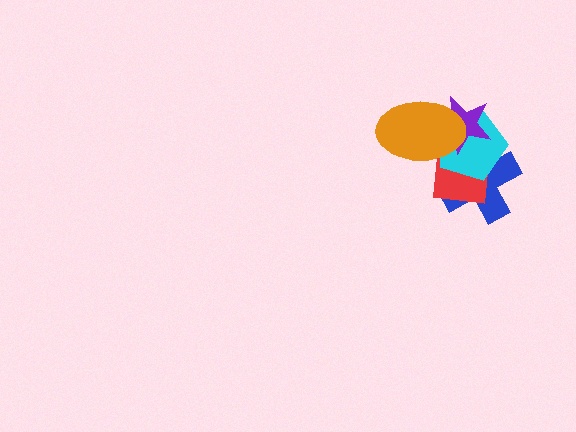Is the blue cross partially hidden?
Yes, it is partially covered by another shape.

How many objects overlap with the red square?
4 objects overlap with the red square.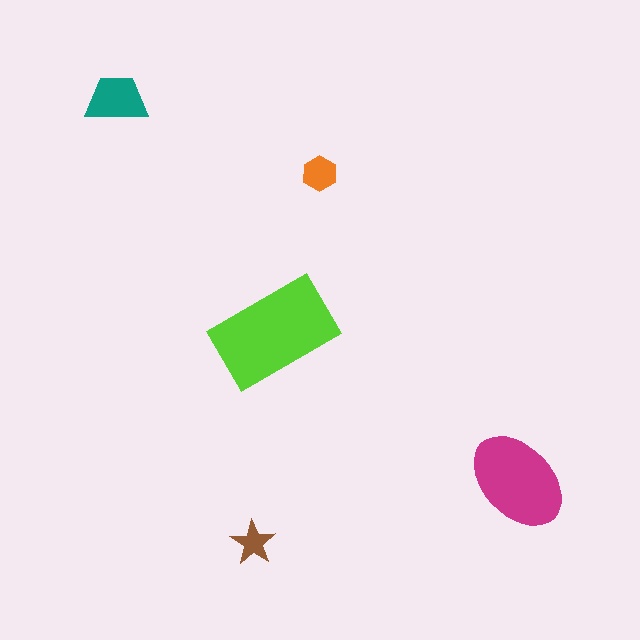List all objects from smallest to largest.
The brown star, the orange hexagon, the teal trapezoid, the magenta ellipse, the lime rectangle.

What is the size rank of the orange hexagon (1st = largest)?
4th.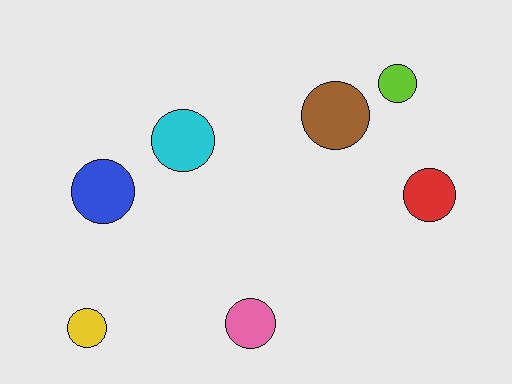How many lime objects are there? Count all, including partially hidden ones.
There is 1 lime object.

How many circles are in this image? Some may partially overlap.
There are 7 circles.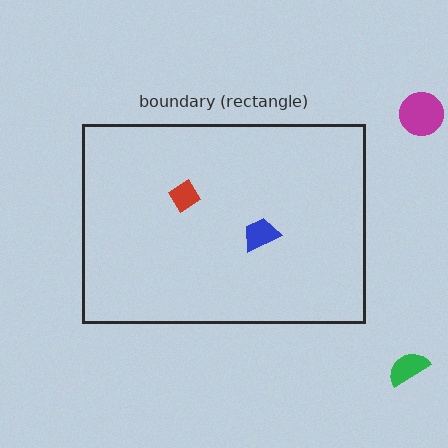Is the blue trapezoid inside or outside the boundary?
Inside.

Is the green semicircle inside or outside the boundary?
Outside.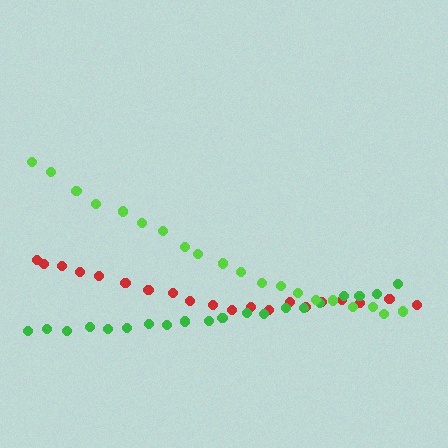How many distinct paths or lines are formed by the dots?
There are 3 distinct paths.